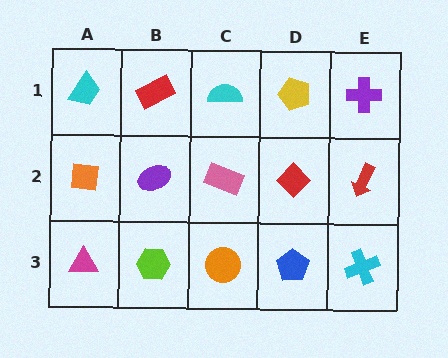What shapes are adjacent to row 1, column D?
A red diamond (row 2, column D), a cyan semicircle (row 1, column C), a purple cross (row 1, column E).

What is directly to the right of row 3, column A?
A lime hexagon.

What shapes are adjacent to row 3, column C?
A pink rectangle (row 2, column C), a lime hexagon (row 3, column B), a blue pentagon (row 3, column D).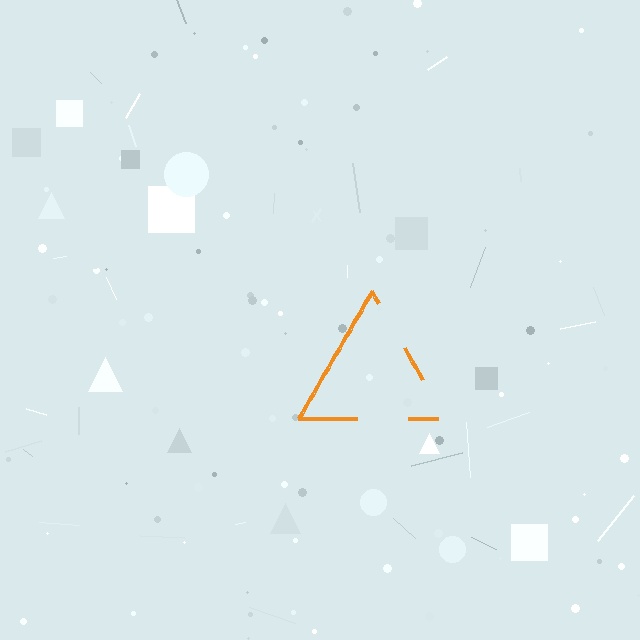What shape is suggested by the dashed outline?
The dashed outline suggests a triangle.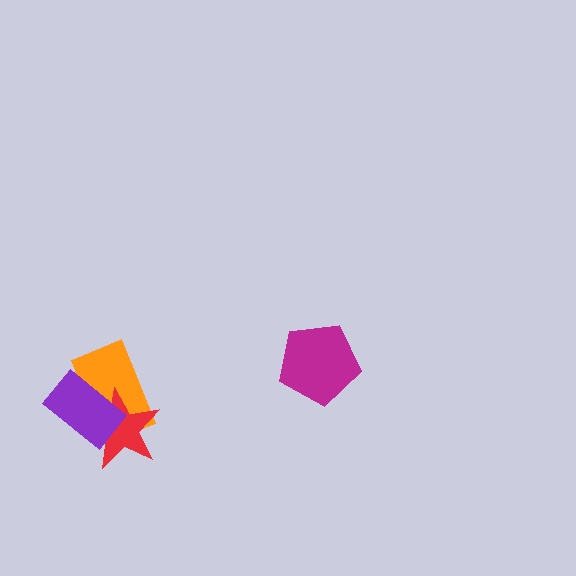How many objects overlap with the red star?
2 objects overlap with the red star.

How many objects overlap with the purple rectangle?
2 objects overlap with the purple rectangle.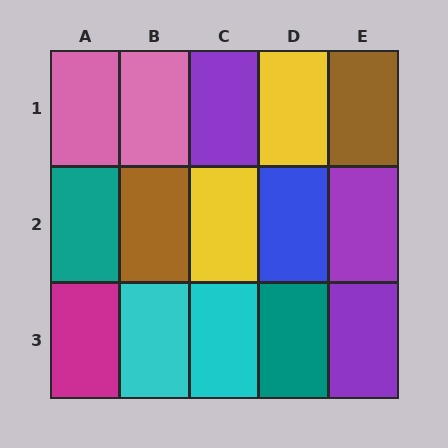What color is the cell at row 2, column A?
Teal.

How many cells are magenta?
1 cell is magenta.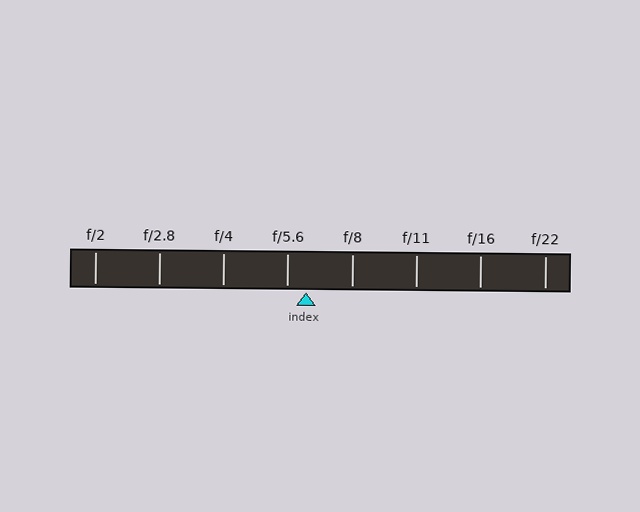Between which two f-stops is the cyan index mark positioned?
The index mark is between f/5.6 and f/8.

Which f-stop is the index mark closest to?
The index mark is closest to f/5.6.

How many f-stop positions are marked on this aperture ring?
There are 8 f-stop positions marked.